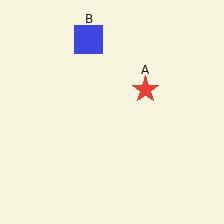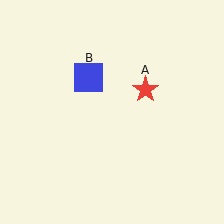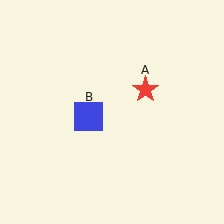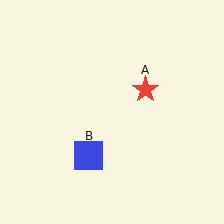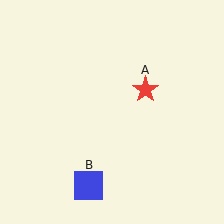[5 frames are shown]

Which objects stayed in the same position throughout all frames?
Red star (object A) remained stationary.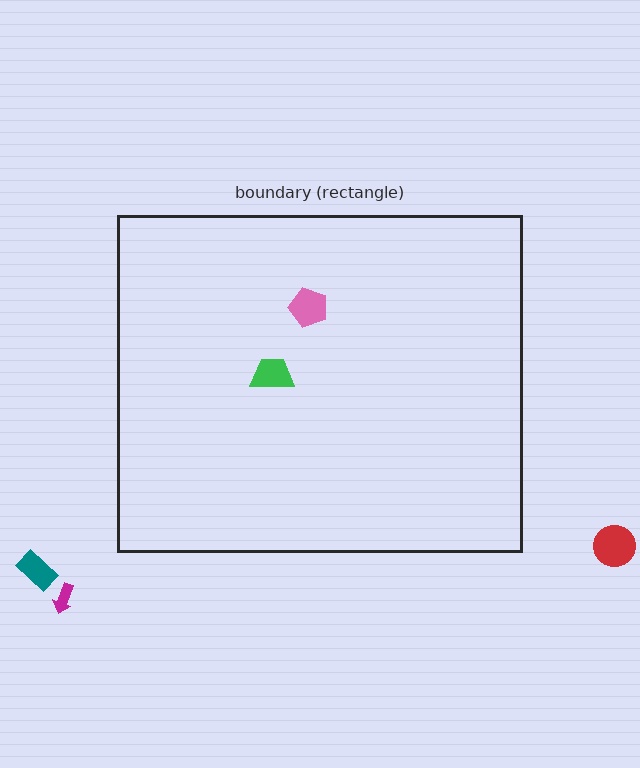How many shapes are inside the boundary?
2 inside, 3 outside.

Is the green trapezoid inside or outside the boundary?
Inside.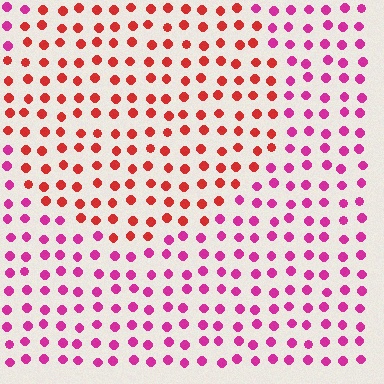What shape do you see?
I see a circle.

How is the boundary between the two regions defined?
The boundary is defined purely by a slight shift in hue (about 41 degrees). Spacing, size, and orientation are identical on both sides.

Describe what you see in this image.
The image is filled with small magenta elements in a uniform arrangement. A circle-shaped region is visible where the elements are tinted to a slightly different hue, forming a subtle color boundary.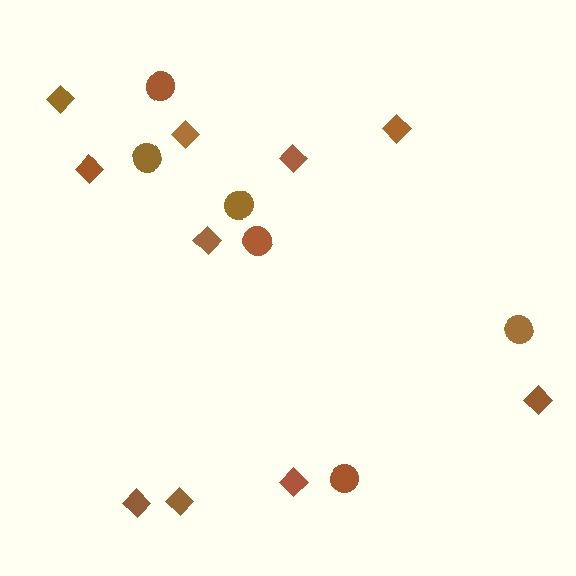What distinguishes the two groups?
There are 2 groups: one group of diamonds (10) and one group of circles (6).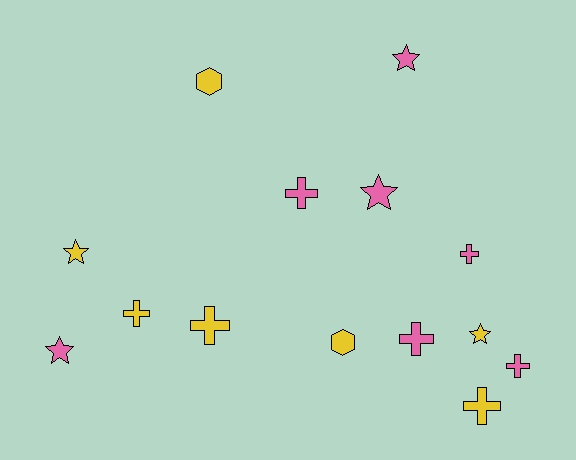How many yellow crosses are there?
There are 3 yellow crosses.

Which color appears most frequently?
Pink, with 7 objects.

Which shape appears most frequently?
Cross, with 7 objects.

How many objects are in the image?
There are 14 objects.